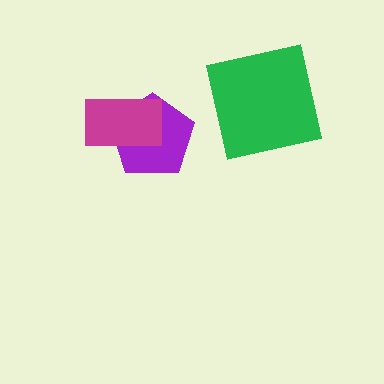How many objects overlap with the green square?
0 objects overlap with the green square.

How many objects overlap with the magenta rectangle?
1 object overlaps with the magenta rectangle.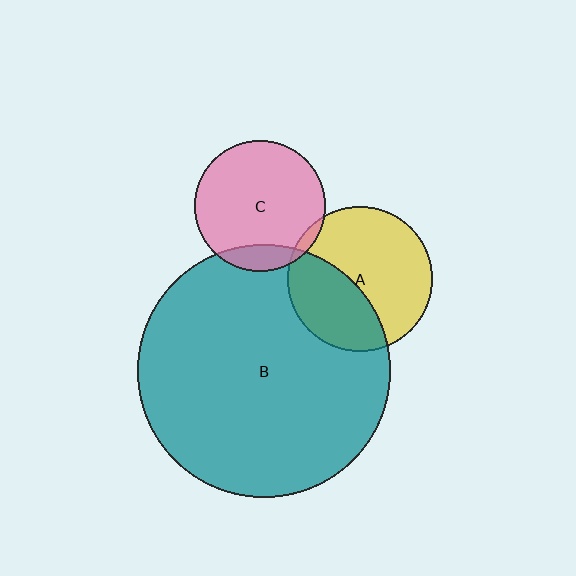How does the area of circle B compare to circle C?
Approximately 3.7 times.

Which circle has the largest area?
Circle B (teal).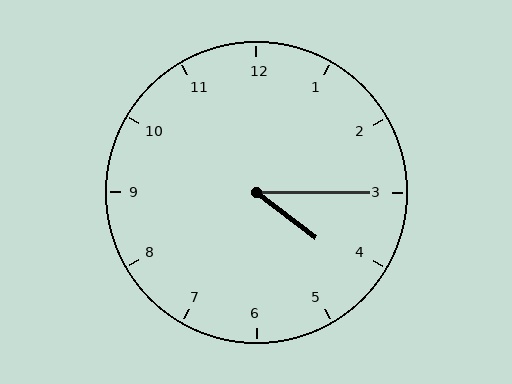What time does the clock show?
4:15.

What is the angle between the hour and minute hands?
Approximately 38 degrees.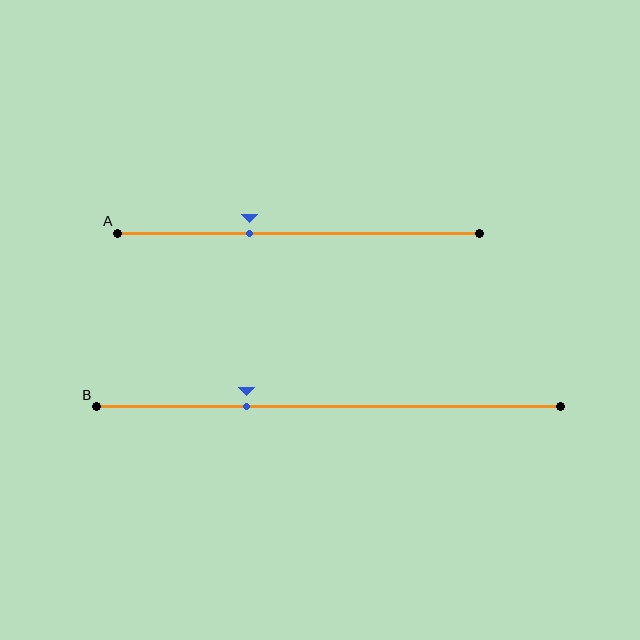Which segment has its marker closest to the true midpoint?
Segment A has its marker closest to the true midpoint.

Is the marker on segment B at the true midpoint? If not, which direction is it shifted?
No, the marker on segment B is shifted to the left by about 18% of the segment length.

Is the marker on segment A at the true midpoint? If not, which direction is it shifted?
No, the marker on segment A is shifted to the left by about 14% of the segment length.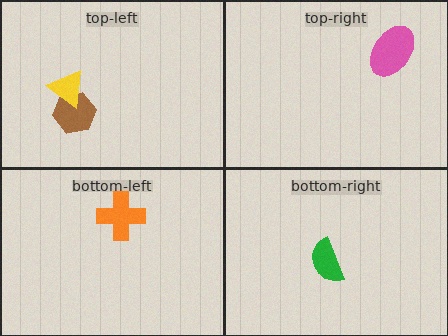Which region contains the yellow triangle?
The top-left region.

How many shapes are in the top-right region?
1.